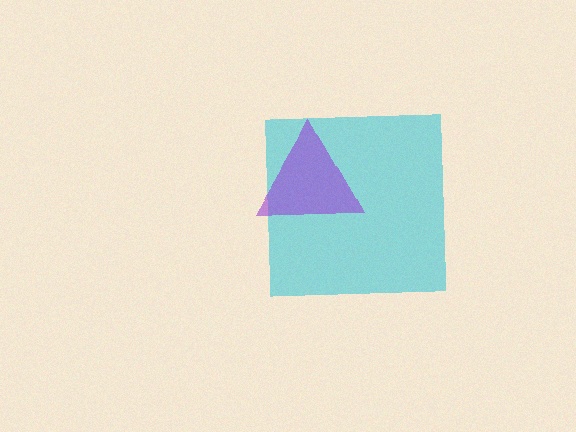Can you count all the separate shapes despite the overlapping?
Yes, there are 2 separate shapes.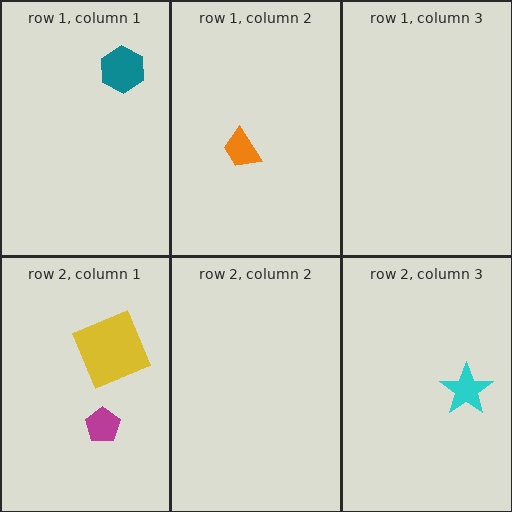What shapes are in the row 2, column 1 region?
The yellow square, the magenta pentagon.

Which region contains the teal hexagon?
The row 1, column 1 region.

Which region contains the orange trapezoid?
The row 1, column 2 region.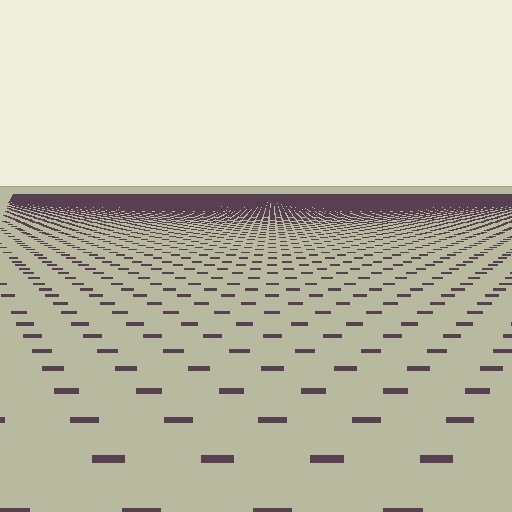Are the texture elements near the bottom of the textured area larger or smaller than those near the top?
Larger. Near the bottom, elements are closer to the viewer and appear at a bigger on-screen size.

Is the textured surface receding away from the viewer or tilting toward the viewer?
The surface is receding away from the viewer. Texture elements get smaller and denser toward the top.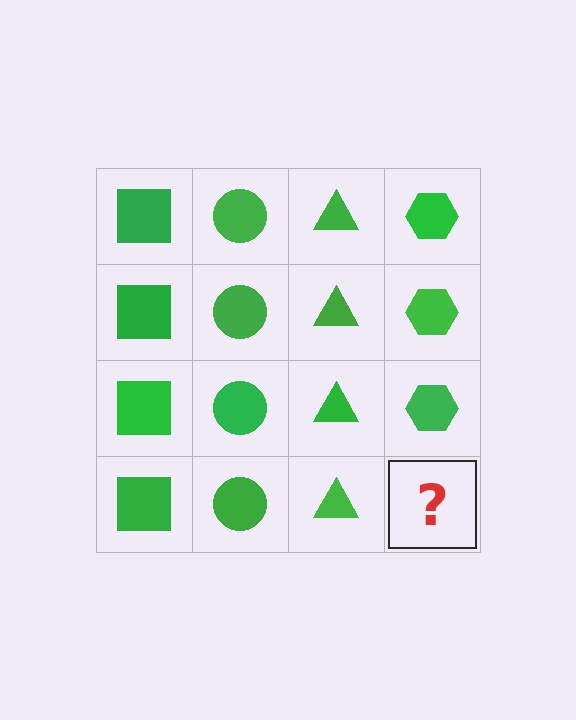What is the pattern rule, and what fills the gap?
The rule is that each column has a consistent shape. The gap should be filled with a green hexagon.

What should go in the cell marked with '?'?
The missing cell should contain a green hexagon.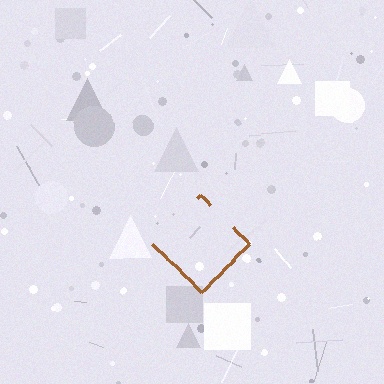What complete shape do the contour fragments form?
The contour fragments form a diamond.